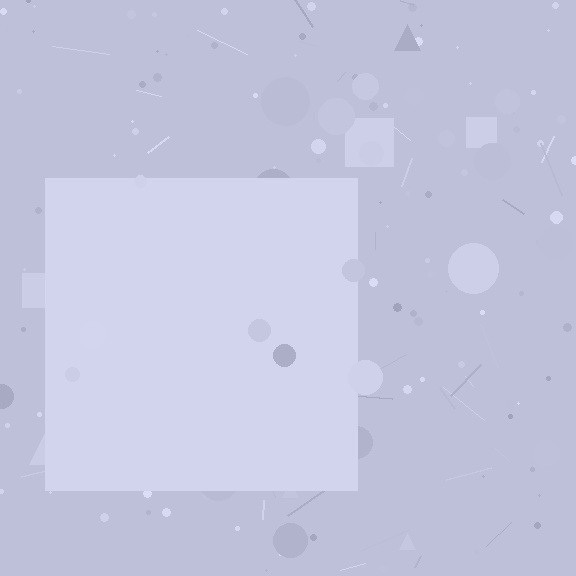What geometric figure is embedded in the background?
A square is embedded in the background.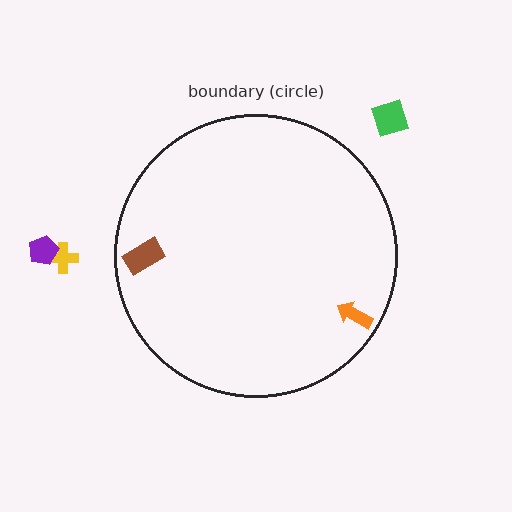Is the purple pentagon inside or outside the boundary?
Outside.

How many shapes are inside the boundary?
2 inside, 3 outside.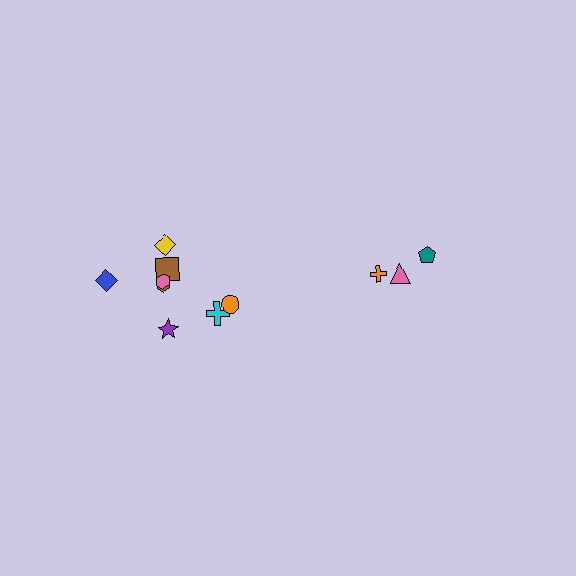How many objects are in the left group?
There are 8 objects.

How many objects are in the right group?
There are 3 objects.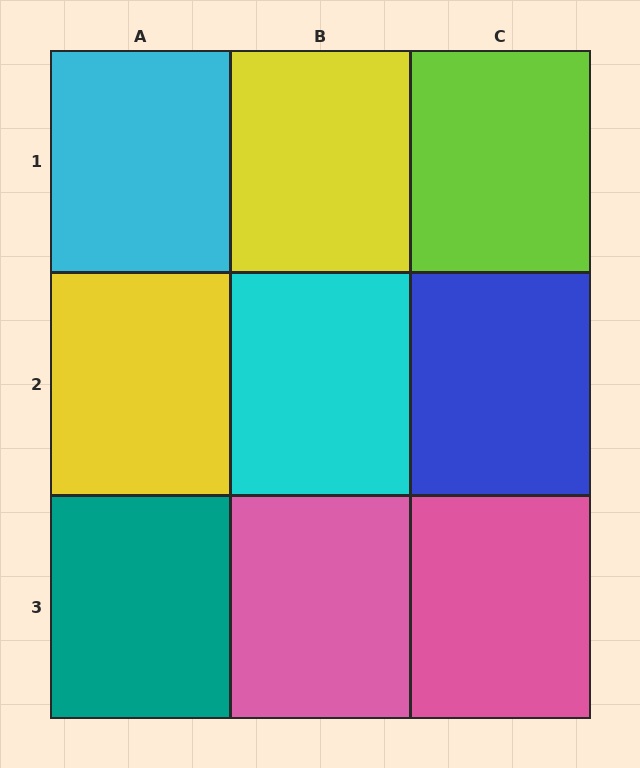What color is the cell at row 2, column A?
Yellow.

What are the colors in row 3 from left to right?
Teal, pink, pink.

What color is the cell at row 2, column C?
Blue.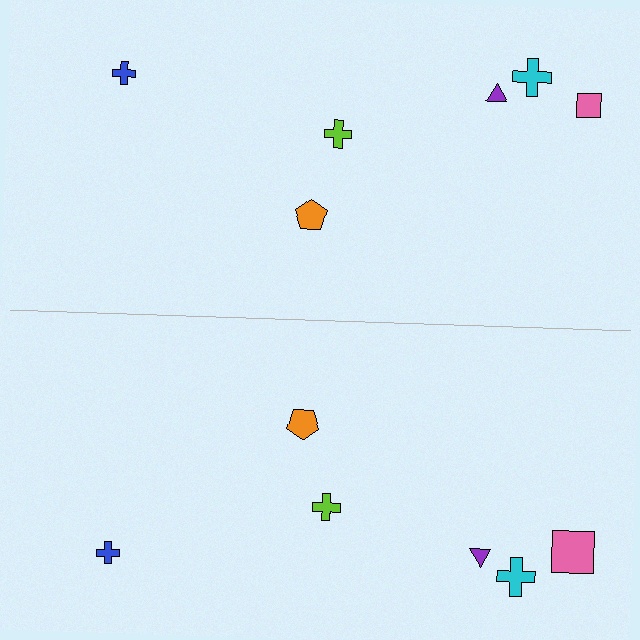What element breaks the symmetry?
The pink square on the bottom side has a different size than its mirror counterpart.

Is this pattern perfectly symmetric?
No, the pattern is not perfectly symmetric. The pink square on the bottom side has a different size than its mirror counterpart.